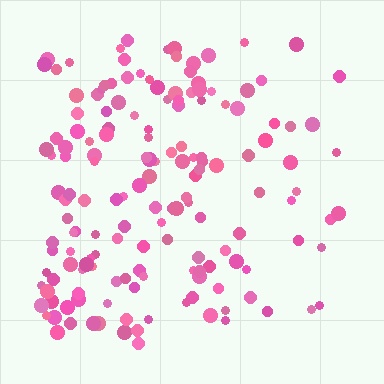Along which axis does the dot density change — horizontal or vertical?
Horizontal.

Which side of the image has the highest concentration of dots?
The left.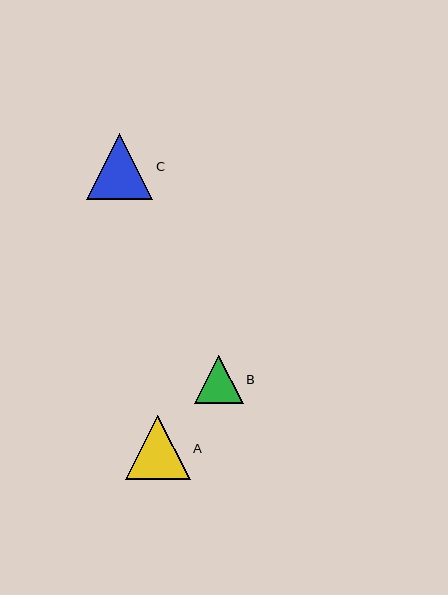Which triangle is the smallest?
Triangle B is the smallest with a size of approximately 49 pixels.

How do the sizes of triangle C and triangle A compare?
Triangle C and triangle A are approximately the same size.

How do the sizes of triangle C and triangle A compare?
Triangle C and triangle A are approximately the same size.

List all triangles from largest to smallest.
From largest to smallest: C, A, B.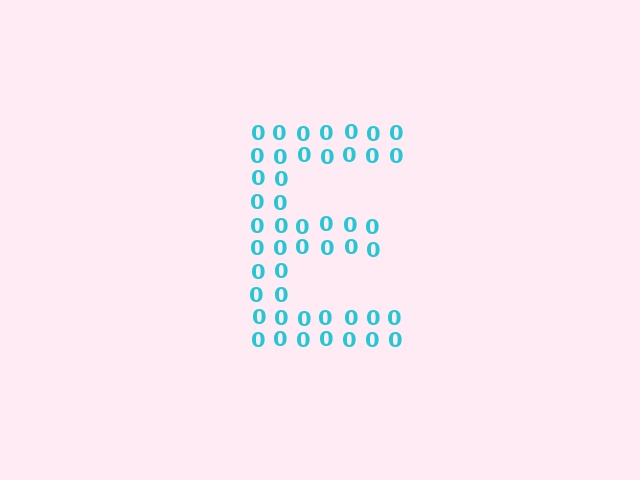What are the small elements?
The small elements are digit 0's.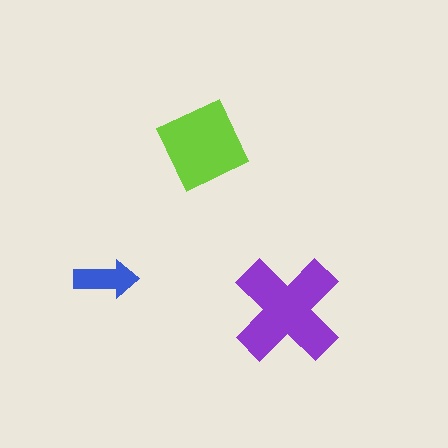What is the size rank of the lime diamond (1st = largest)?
2nd.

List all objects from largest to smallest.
The purple cross, the lime diamond, the blue arrow.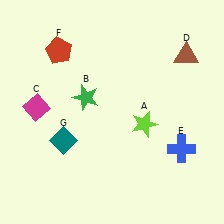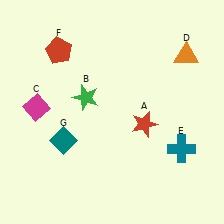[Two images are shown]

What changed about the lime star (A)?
In Image 1, A is lime. In Image 2, it changed to red.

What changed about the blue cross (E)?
In Image 1, E is blue. In Image 2, it changed to teal.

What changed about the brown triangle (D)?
In Image 1, D is brown. In Image 2, it changed to orange.